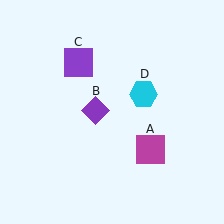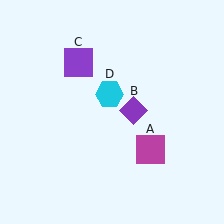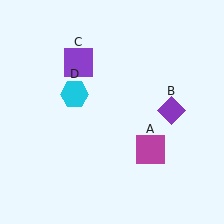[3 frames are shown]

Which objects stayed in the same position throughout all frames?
Magenta square (object A) and purple square (object C) remained stationary.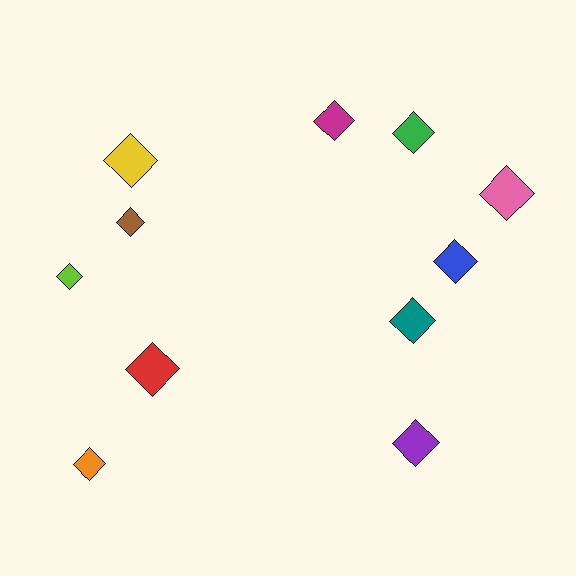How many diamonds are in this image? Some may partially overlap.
There are 11 diamonds.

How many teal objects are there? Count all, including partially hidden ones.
There is 1 teal object.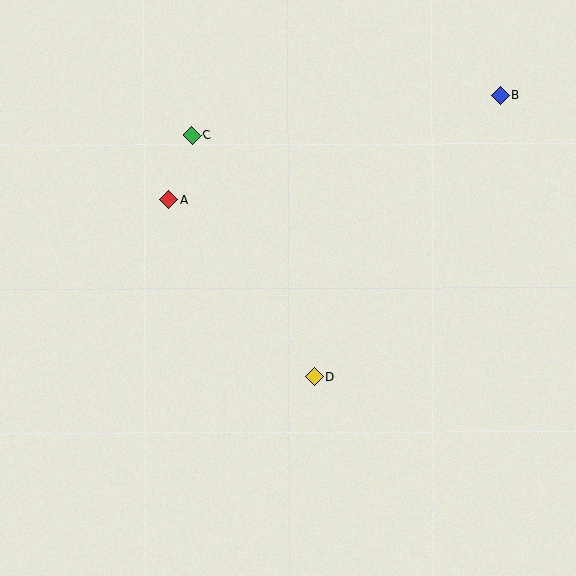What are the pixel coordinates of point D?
Point D is at (314, 377).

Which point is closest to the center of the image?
Point D at (314, 377) is closest to the center.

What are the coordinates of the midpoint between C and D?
The midpoint between C and D is at (253, 256).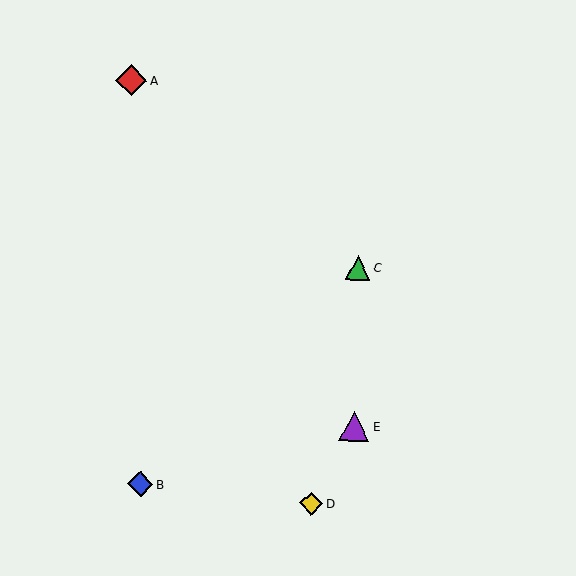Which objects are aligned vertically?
Objects C, E are aligned vertically.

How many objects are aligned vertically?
2 objects (C, E) are aligned vertically.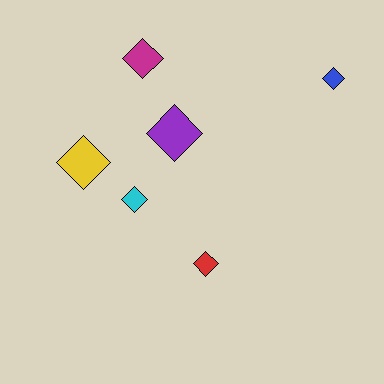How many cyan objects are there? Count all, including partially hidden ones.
There is 1 cyan object.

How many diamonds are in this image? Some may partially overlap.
There are 6 diamonds.